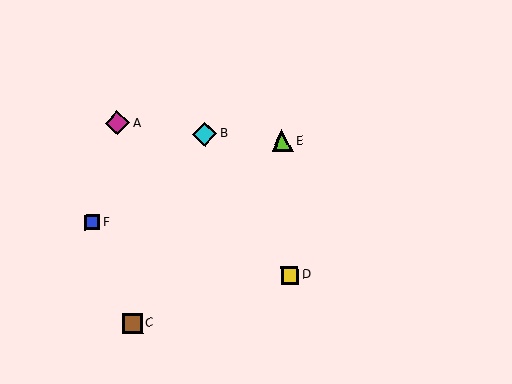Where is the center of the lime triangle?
The center of the lime triangle is at (282, 141).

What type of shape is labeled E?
Shape E is a lime triangle.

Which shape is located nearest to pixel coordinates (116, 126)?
The magenta diamond (labeled A) at (117, 123) is nearest to that location.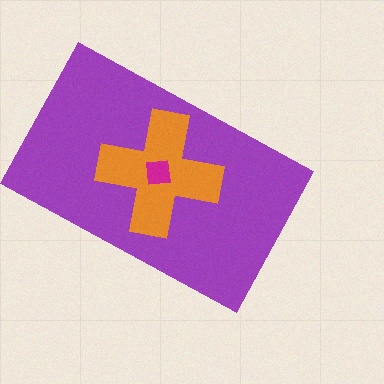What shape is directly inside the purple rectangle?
The orange cross.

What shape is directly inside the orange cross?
The magenta square.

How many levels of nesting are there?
3.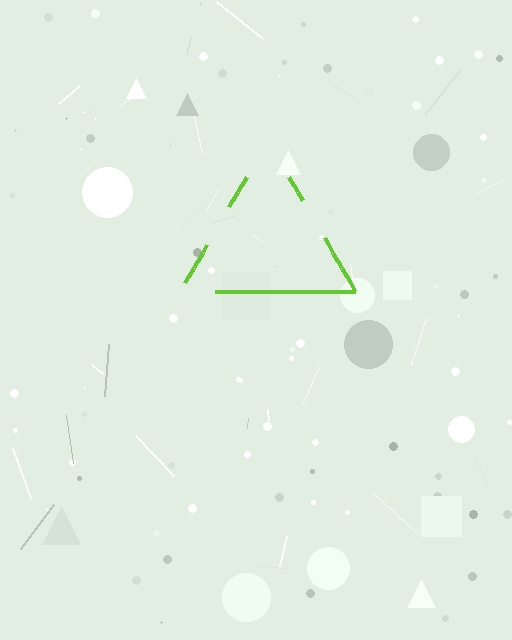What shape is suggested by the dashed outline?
The dashed outline suggests a triangle.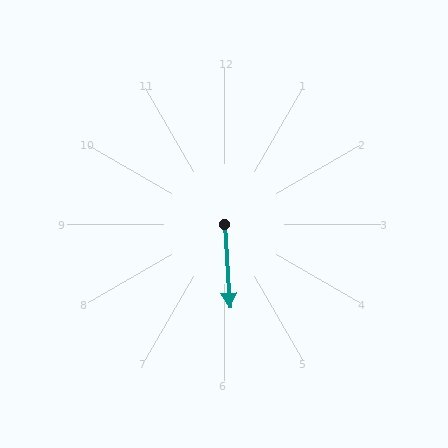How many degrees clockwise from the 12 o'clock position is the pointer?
Approximately 176 degrees.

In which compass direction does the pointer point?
South.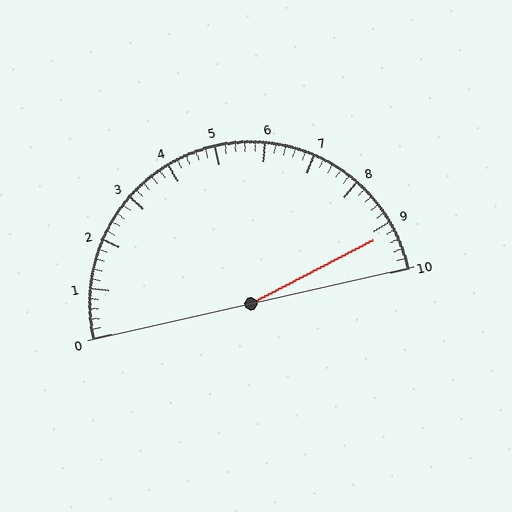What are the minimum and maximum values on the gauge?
The gauge ranges from 0 to 10.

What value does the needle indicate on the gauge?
The needle indicates approximately 9.2.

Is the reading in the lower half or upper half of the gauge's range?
The reading is in the upper half of the range (0 to 10).